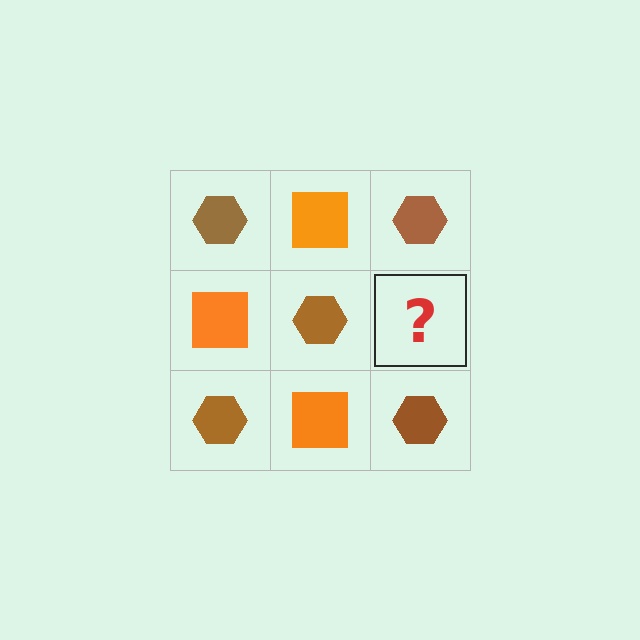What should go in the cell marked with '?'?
The missing cell should contain an orange square.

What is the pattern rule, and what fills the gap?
The rule is that it alternates brown hexagon and orange square in a checkerboard pattern. The gap should be filled with an orange square.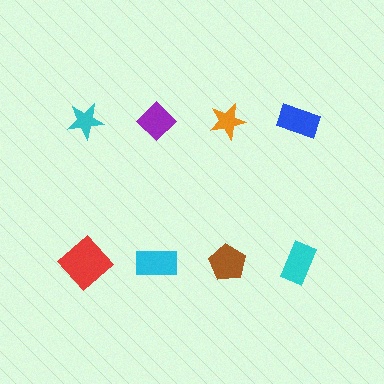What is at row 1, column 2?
A purple diamond.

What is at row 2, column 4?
A cyan rectangle.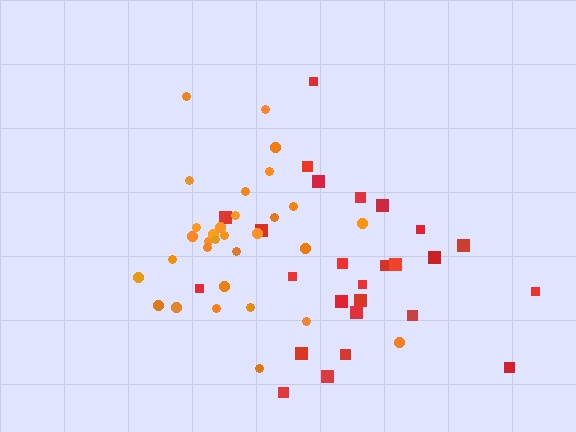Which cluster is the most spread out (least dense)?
Red.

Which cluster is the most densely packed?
Orange.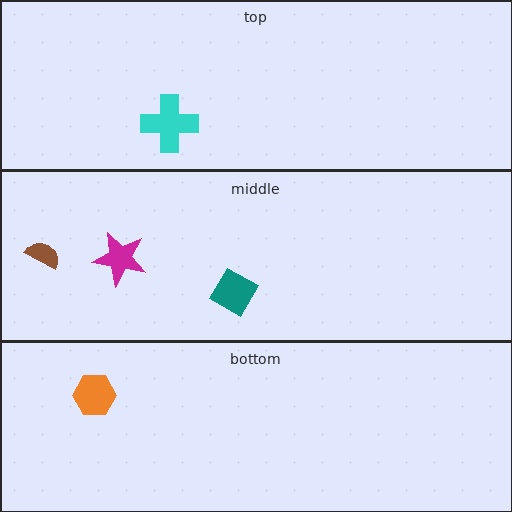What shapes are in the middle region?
The magenta star, the brown semicircle, the teal square.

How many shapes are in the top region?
1.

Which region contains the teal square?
The middle region.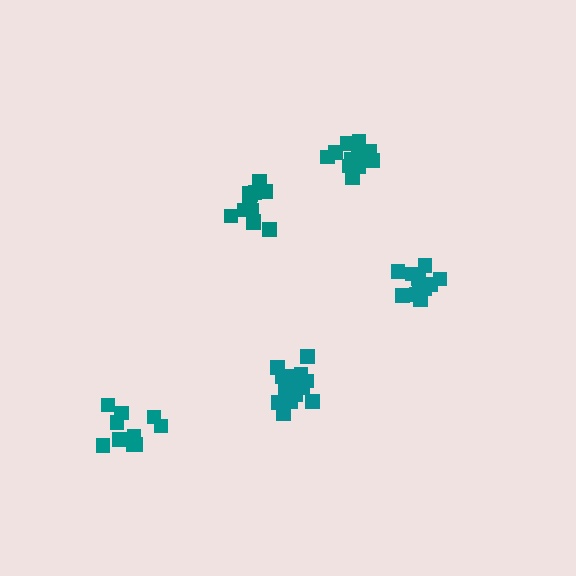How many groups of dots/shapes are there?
There are 5 groups.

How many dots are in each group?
Group 1: 12 dots, Group 2: 14 dots, Group 3: 11 dots, Group 4: 15 dots, Group 5: 11 dots (63 total).